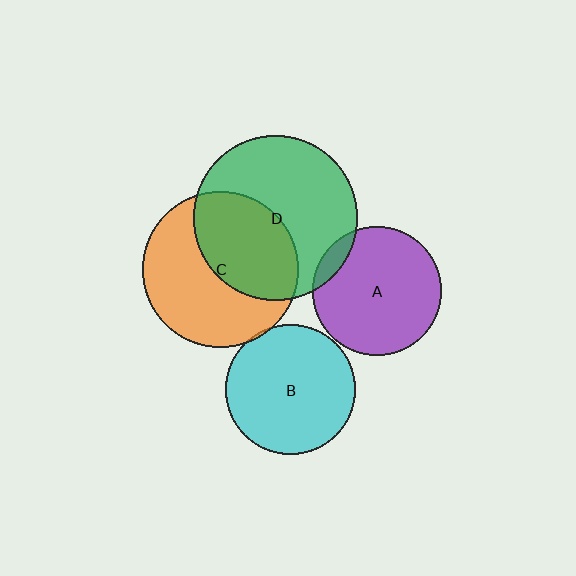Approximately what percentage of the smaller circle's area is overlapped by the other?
Approximately 45%.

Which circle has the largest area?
Circle D (green).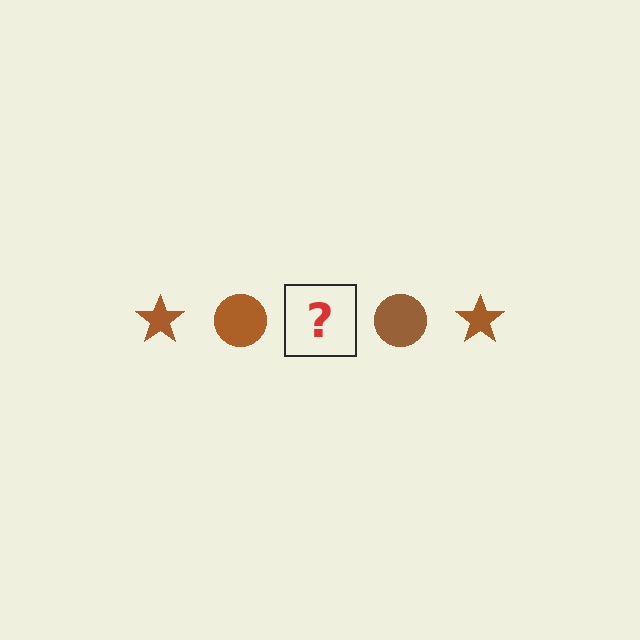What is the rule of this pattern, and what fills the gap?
The rule is that the pattern cycles through star, circle shapes in brown. The gap should be filled with a brown star.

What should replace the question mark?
The question mark should be replaced with a brown star.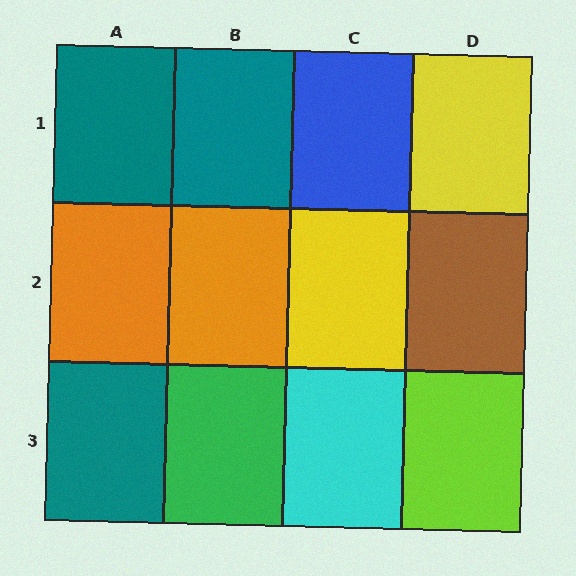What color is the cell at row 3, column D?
Lime.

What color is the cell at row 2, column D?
Brown.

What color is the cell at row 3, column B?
Green.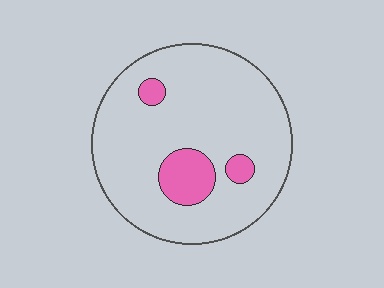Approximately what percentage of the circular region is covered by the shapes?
Approximately 10%.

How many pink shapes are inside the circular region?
3.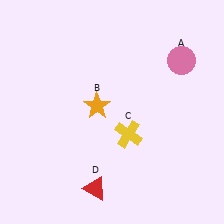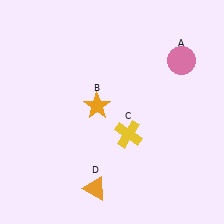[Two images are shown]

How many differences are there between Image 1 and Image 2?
There is 1 difference between the two images.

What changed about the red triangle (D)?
In Image 1, D is red. In Image 2, it changed to orange.